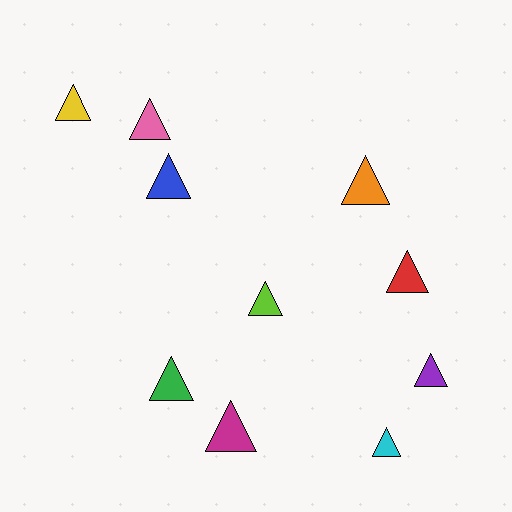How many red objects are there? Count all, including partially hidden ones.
There is 1 red object.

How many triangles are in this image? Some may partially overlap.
There are 10 triangles.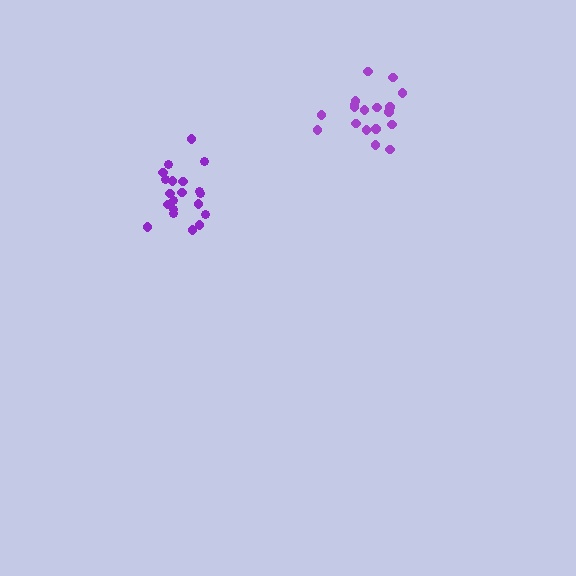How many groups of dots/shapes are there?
There are 2 groups.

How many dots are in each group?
Group 1: 20 dots, Group 2: 18 dots (38 total).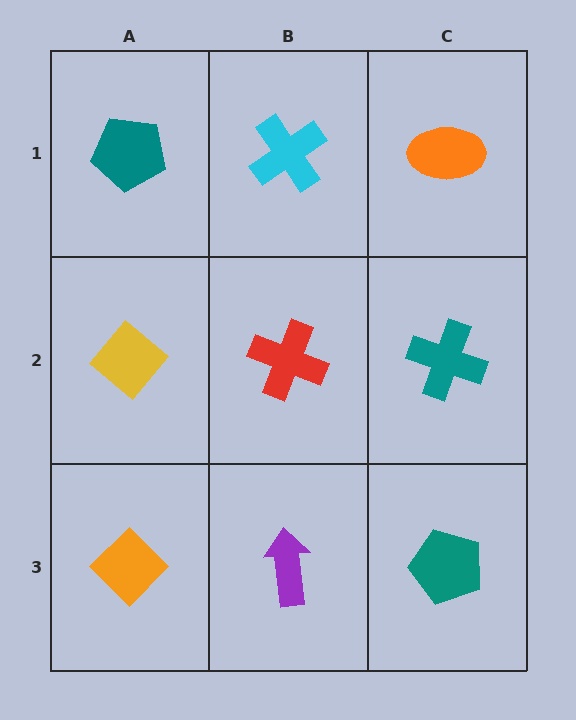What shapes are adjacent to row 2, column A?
A teal pentagon (row 1, column A), an orange diamond (row 3, column A), a red cross (row 2, column B).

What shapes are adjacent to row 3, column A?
A yellow diamond (row 2, column A), a purple arrow (row 3, column B).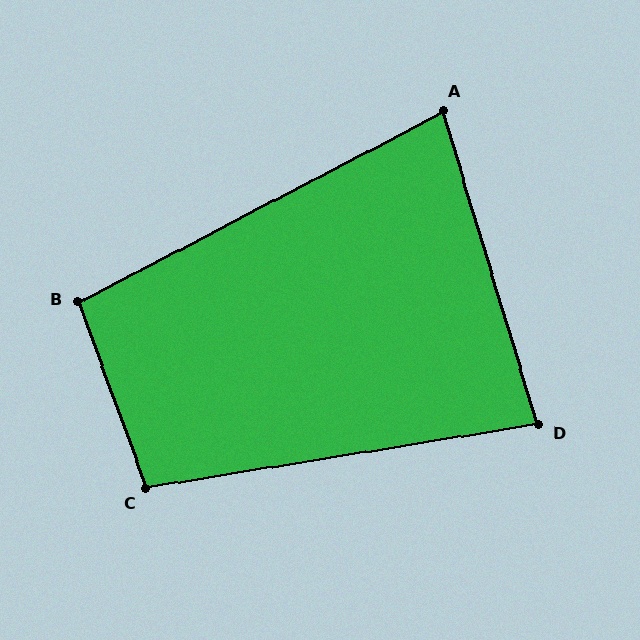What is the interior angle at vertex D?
Approximately 82 degrees (acute).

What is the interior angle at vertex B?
Approximately 98 degrees (obtuse).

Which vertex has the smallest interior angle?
A, at approximately 79 degrees.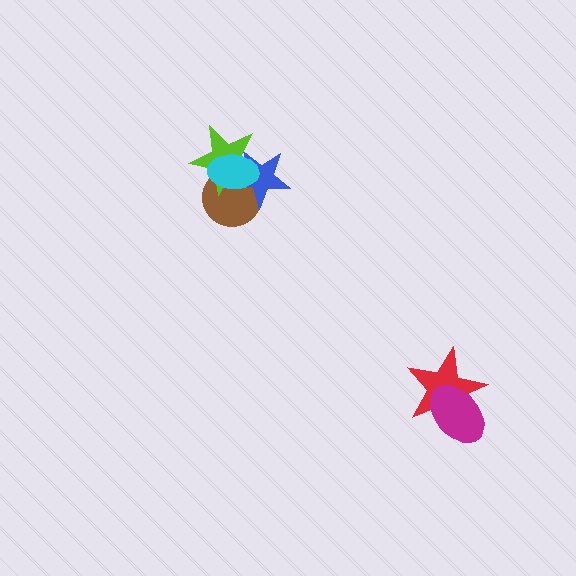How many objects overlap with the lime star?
3 objects overlap with the lime star.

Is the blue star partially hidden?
Yes, it is partially covered by another shape.